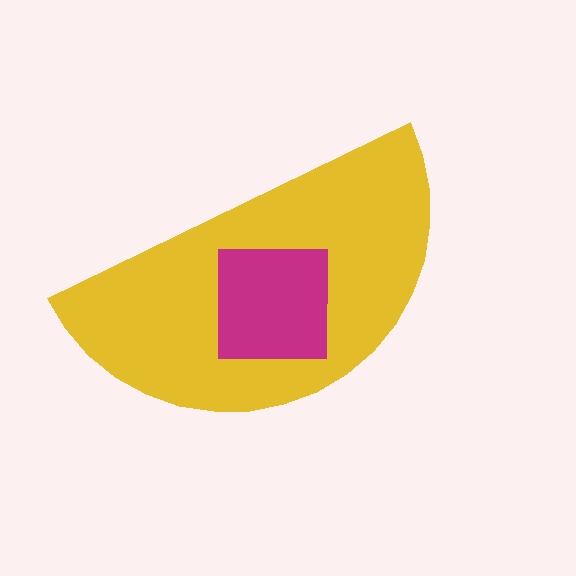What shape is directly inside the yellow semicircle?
The magenta square.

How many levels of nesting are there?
2.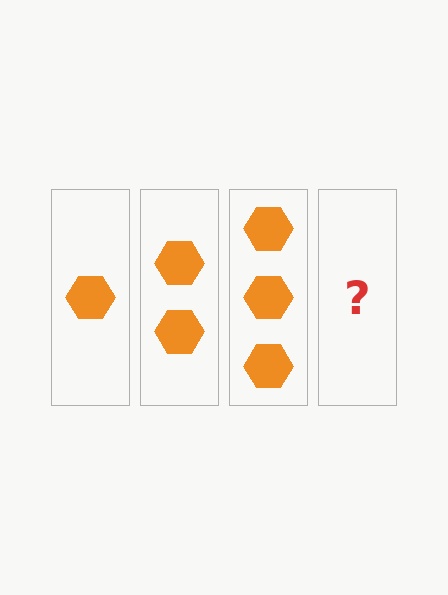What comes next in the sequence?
The next element should be 4 hexagons.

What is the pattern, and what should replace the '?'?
The pattern is that each step adds one more hexagon. The '?' should be 4 hexagons.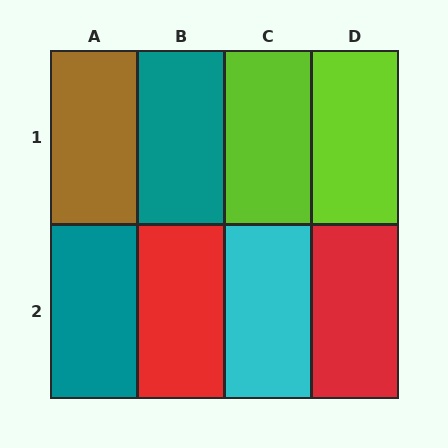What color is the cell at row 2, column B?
Red.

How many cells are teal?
2 cells are teal.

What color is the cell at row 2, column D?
Red.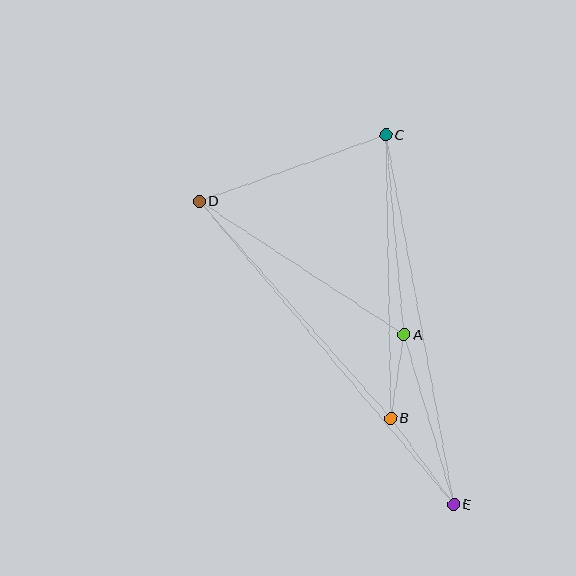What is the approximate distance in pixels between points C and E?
The distance between C and E is approximately 376 pixels.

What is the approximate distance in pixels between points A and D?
The distance between A and D is approximately 244 pixels.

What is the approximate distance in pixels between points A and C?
The distance between A and C is approximately 200 pixels.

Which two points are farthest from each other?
Points D and E are farthest from each other.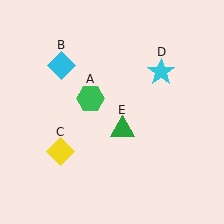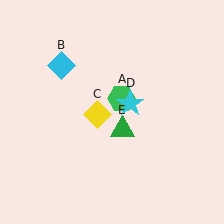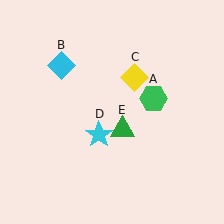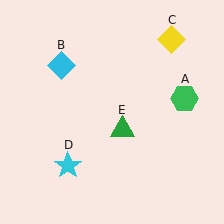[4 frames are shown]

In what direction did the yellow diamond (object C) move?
The yellow diamond (object C) moved up and to the right.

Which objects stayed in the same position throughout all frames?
Cyan diamond (object B) and green triangle (object E) remained stationary.